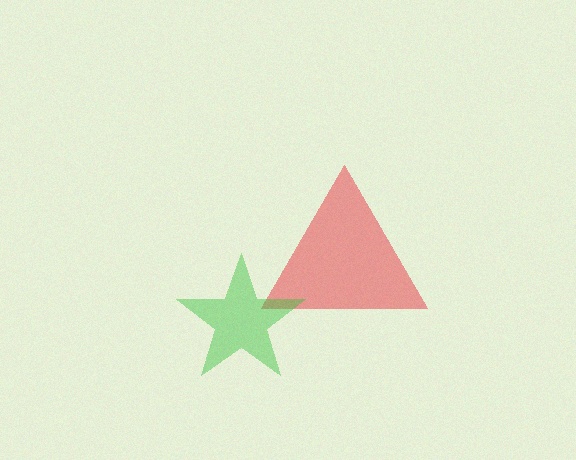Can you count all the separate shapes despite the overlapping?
Yes, there are 2 separate shapes.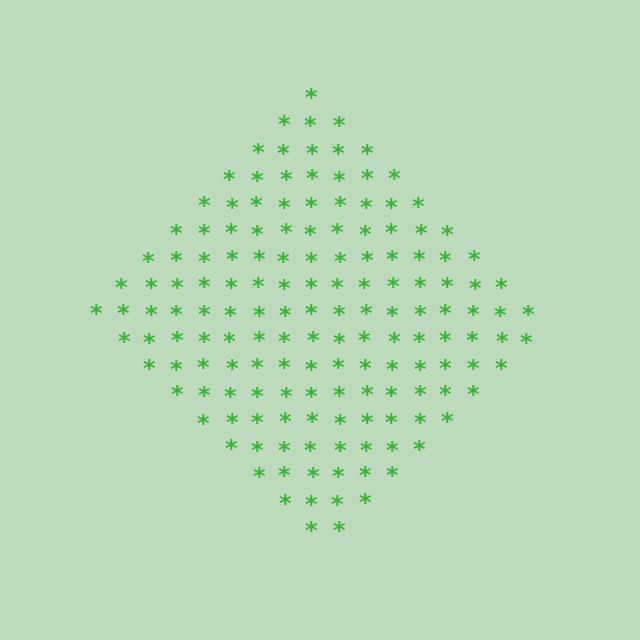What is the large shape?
The large shape is a diamond.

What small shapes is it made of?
It is made of small asterisks.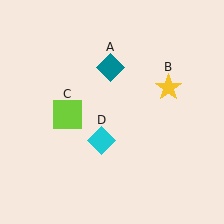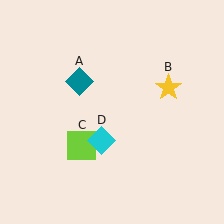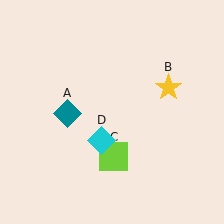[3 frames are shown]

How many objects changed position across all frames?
2 objects changed position: teal diamond (object A), lime square (object C).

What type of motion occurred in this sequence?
The teal diamond (object A), lime square (object C) rotated counterclockwise around the center of the scene.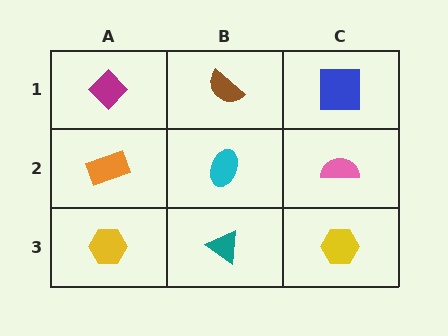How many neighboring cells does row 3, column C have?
2.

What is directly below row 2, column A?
A yellow hexagon.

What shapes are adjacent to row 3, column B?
A cyan ellipse (row 2, column B), a yellow hexagon (row 3, column A), a yellow hexagon (row 3, column C).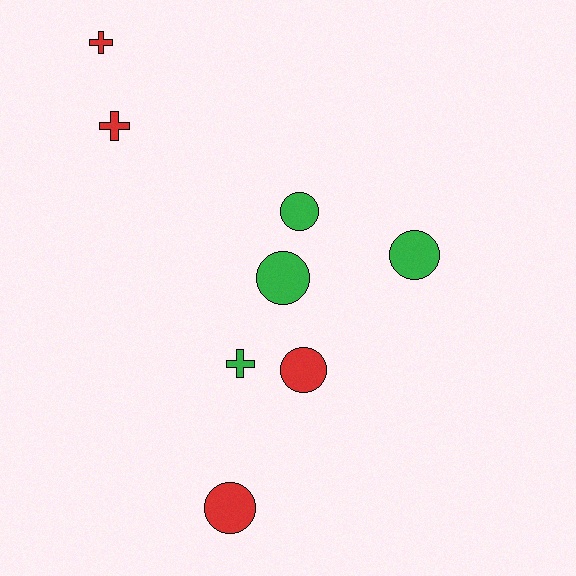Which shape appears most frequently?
Circle, with 5 objects.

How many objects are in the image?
There are 8 objects.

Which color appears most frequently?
Red, with 4 objects.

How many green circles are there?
There are 3 green circles.